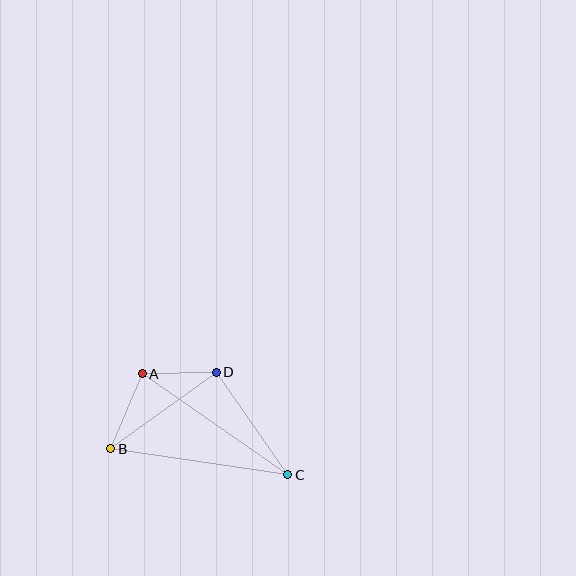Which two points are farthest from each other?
Points B and C are farthest from each other.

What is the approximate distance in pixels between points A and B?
The distance between A and B is approximately 81 pixels.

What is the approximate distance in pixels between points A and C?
The distance between A and C is approximately 177 pixels.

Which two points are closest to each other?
Points A and D are closest to each other.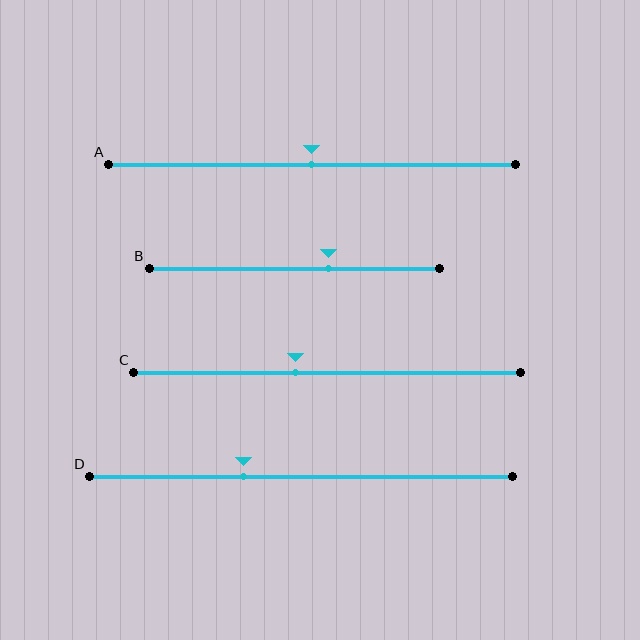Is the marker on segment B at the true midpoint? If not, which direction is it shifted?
No, the marker on segment B is shifted to the right by about 12% of the segment length.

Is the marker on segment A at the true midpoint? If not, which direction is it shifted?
Yes, the marker on segment A is at the true midpoint.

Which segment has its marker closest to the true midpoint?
Segment A has its marker closest to the true midpoint.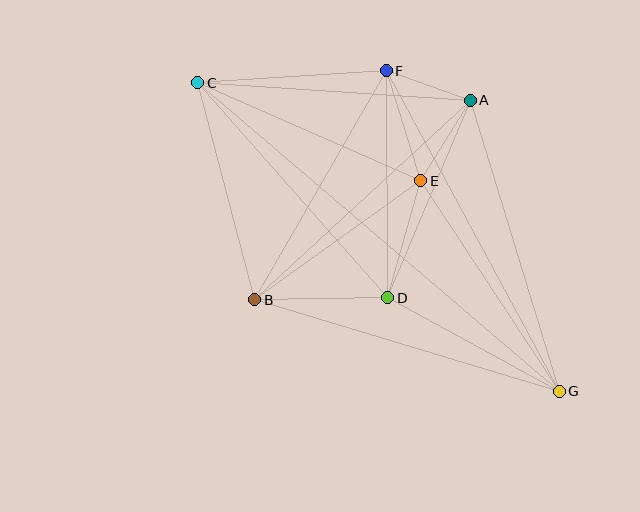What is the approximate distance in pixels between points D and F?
The distance between D and F is approximately 227 pixels.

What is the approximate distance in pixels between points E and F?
The distance between E and F is approximately 115 pixels.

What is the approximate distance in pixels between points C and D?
The distance between C and D is approximately 287 pixels.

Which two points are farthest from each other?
Points C and G are farthest from each other.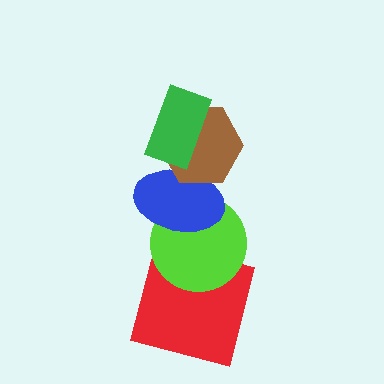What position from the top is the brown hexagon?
The brown hexagon is 2nd from the top.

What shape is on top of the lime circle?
The blue ellipse is on top of the lime circle.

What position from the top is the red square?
The red square is 5th from the top.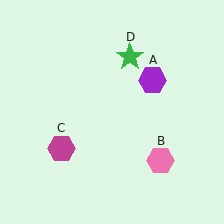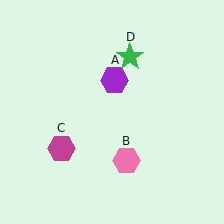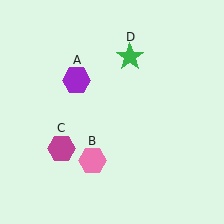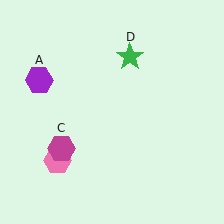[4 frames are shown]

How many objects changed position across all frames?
2 objects changed position: purple hexagon (object A), pink hexagon (object B).